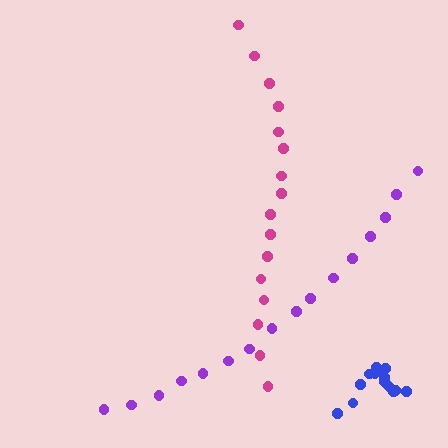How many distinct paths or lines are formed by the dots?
There are 3 distinct paths.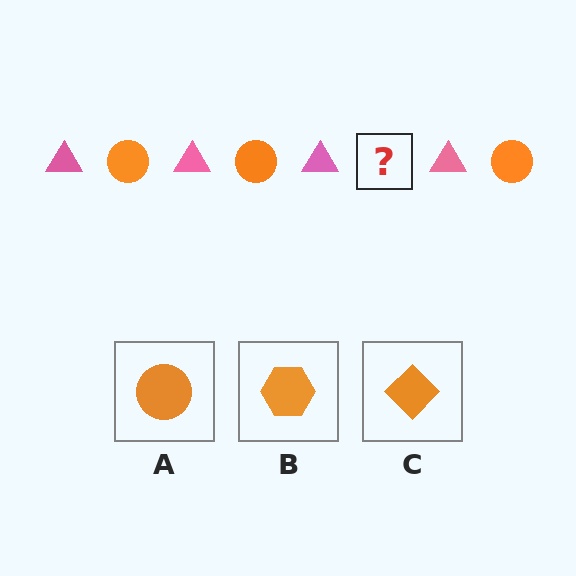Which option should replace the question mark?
Option A.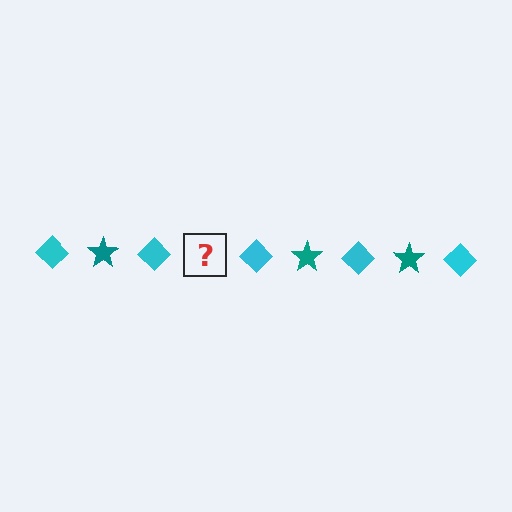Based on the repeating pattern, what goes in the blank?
The blank should be a teal star.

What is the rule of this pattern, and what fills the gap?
The rule is that the pattern alternates between cyan diamond and teal star. The gap should be filled with a teal star.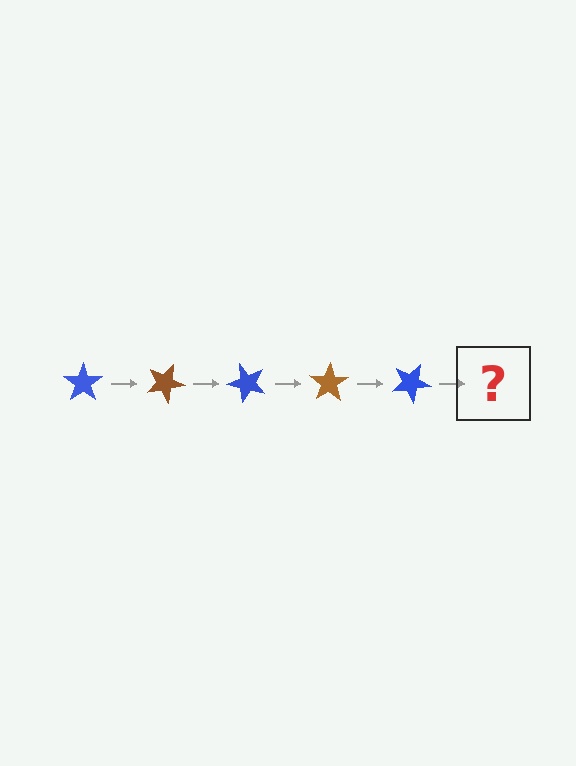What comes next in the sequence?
The next element should be a brown star, rotated 125 degrees from the start.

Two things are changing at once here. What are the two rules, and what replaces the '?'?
The two rules are that it rotates 25 degrees each step and the color cycles through blue and brown. The '?' should be a brown star, rotated 125 degrees from the start.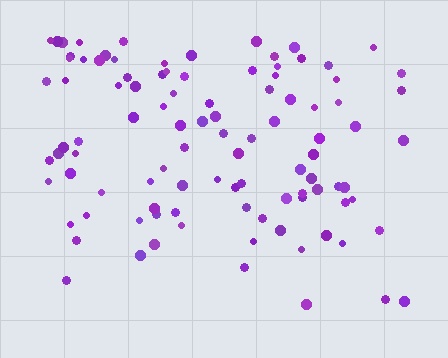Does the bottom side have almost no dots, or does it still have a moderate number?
Still a moderate number, just noticeably fewer than the top.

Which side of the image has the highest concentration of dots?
The top.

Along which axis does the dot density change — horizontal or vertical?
Vertical.